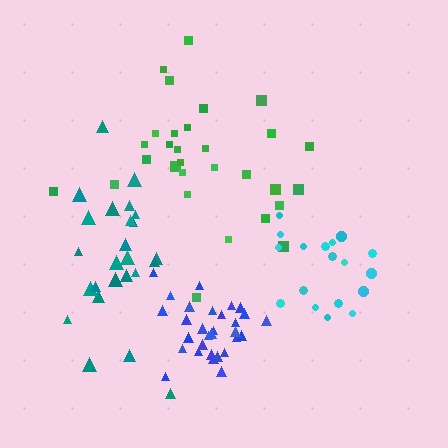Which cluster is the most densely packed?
Blue.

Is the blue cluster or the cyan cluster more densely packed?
Blue.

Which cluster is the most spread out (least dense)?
Green.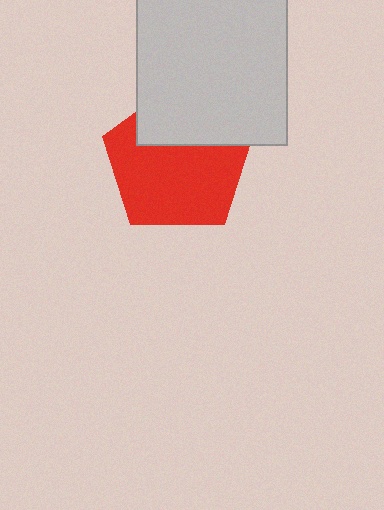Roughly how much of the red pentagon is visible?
Most of it is visible (roughly 68%).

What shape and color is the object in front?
The object in front is a light gray square.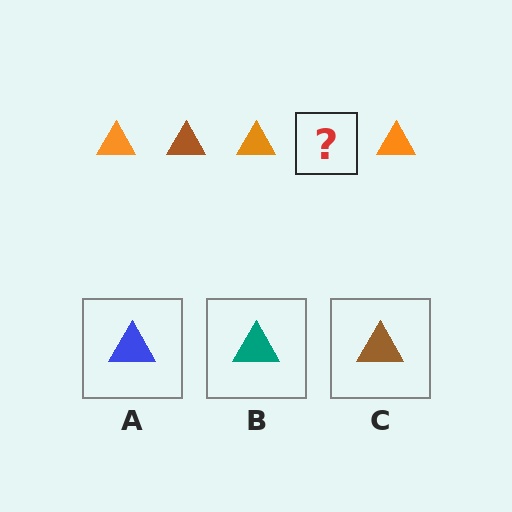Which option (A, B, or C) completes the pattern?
C.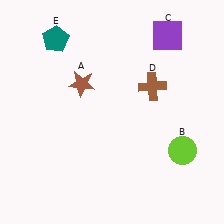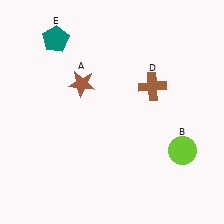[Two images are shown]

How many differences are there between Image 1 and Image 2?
There is 1 difference between the two images.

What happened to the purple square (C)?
The purple square (C) was removed in Image 2. It was in the top-right area of Image 1.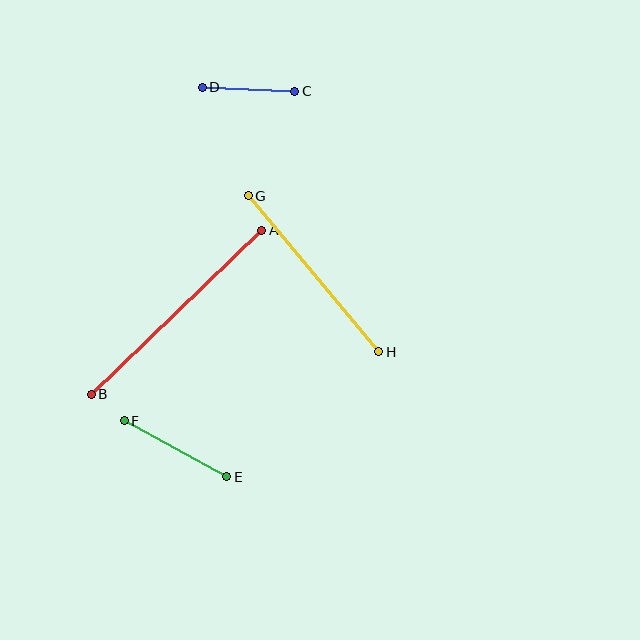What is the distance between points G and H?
The distance is approximately 203 pixels.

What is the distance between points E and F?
The distance is approximately 117 pixels.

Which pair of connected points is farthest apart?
Points A and B are farthest apart.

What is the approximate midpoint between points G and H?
The midpoint is at approximately (314, 274) pixels.